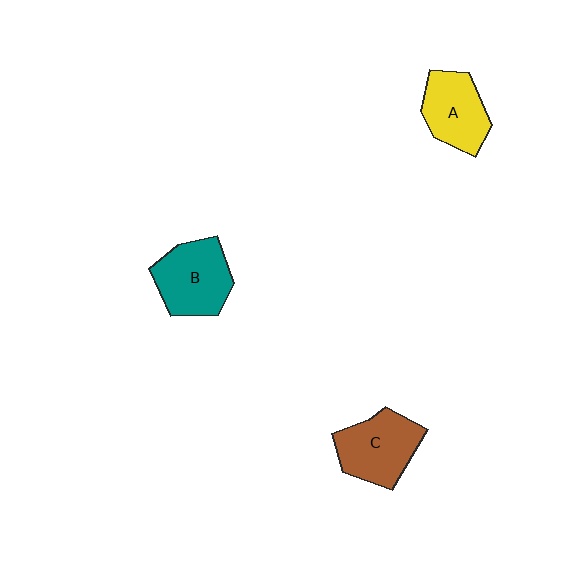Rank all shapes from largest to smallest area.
From largest to smallest: B (teal), C (brown), A (yellow).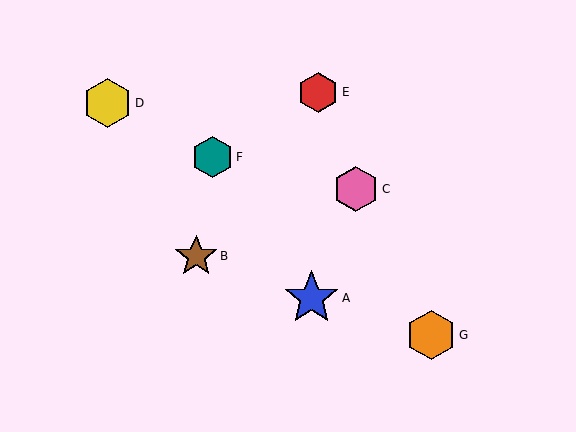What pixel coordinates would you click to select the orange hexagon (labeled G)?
Click at (431, 335) to select the orange hexagon G.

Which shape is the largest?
The blue star (labeled A) is the largest.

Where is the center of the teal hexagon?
The center of the teal hexagon is at (212, 157).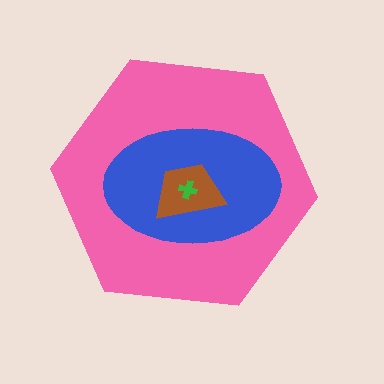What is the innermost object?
The green cross.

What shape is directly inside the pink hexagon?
The blue ellipse.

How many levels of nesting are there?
4.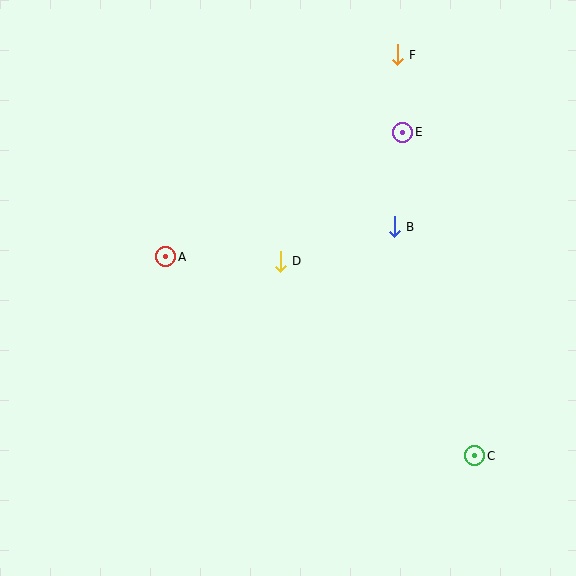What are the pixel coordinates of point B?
Point B is at (394, 227).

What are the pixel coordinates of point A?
Point A is at (166, 257).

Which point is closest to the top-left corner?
Point A is closest to the top-left corner.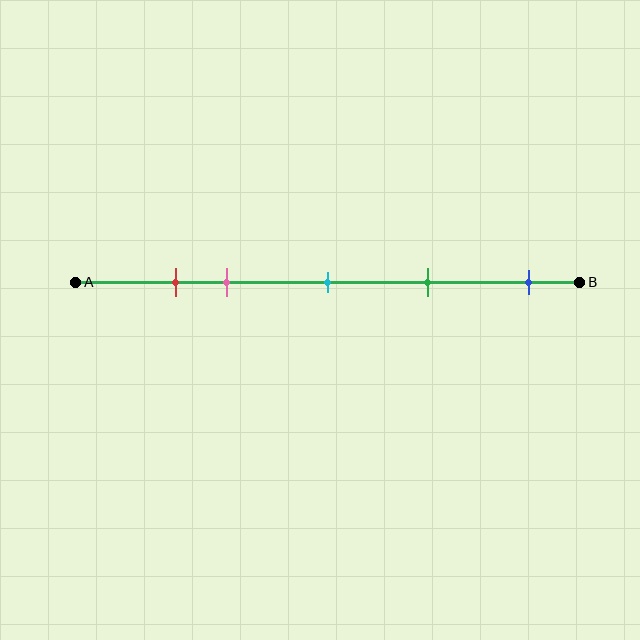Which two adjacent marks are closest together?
The red and pink marks are the closest adjacent pair.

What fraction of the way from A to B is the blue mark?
The blue mark is approximately 90% (0.9) of the way from A to B.